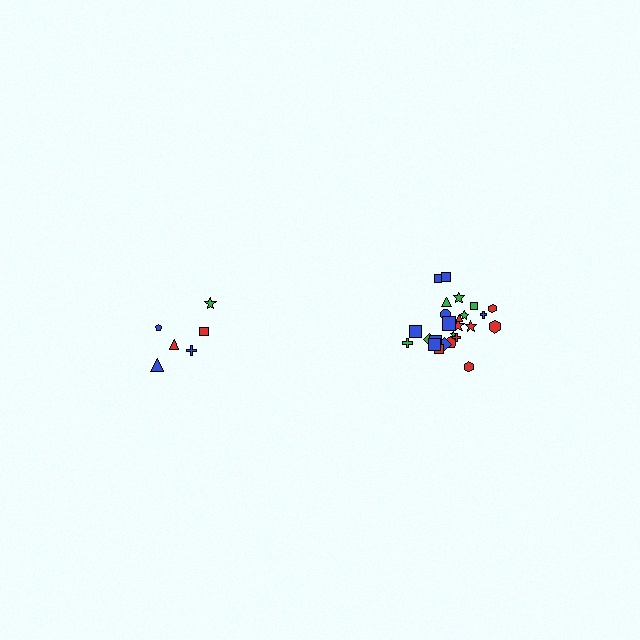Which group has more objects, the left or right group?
The right group.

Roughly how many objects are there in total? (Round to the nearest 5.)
Roughly 30 objects in total.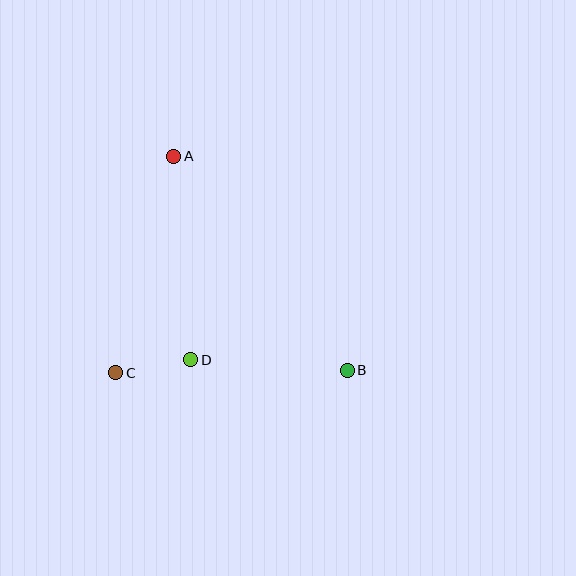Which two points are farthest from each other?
Points A and B are farthest from each other.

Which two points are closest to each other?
Points C and D are closest to each other.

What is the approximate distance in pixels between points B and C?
The distance between B and C is approximately 231 pixels.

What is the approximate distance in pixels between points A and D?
The distance between A and D is approximately 204 pixels.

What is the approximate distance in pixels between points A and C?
The distance between A and C is approximately 224 pixels.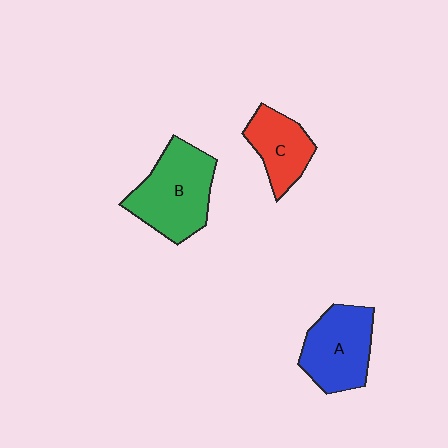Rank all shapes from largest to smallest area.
From largest to smallest: B (green), A (blue), C (red).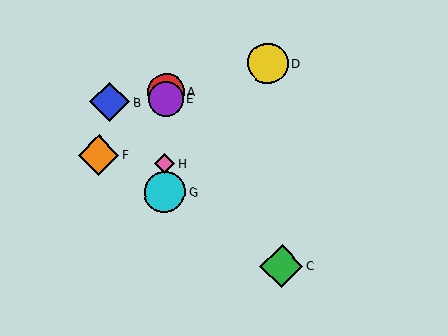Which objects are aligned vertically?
Objects A, E, G, H are aligned vertically.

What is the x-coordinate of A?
Object A is at x≈166.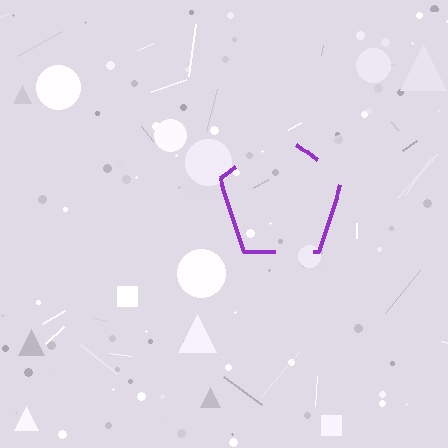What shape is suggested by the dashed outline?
The dashed outline suggests a pentagon.